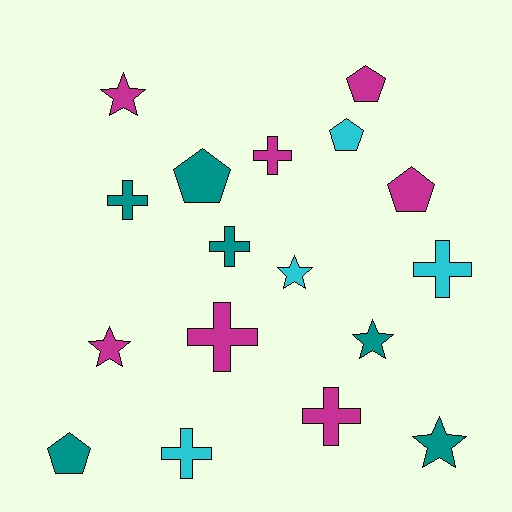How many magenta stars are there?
There are 2 magenta stars.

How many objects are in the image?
There are 17 objects.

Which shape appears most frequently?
Cross, with 7 objects.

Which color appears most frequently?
Magenta, with 7 objects.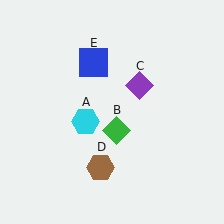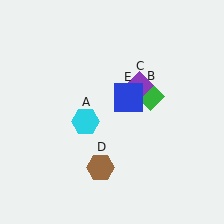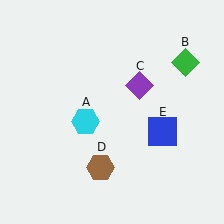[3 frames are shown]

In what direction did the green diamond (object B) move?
The green diamond (object B) moved up and to the right.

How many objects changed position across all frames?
2 objects changed position: green diamond (object B), blue square (object E).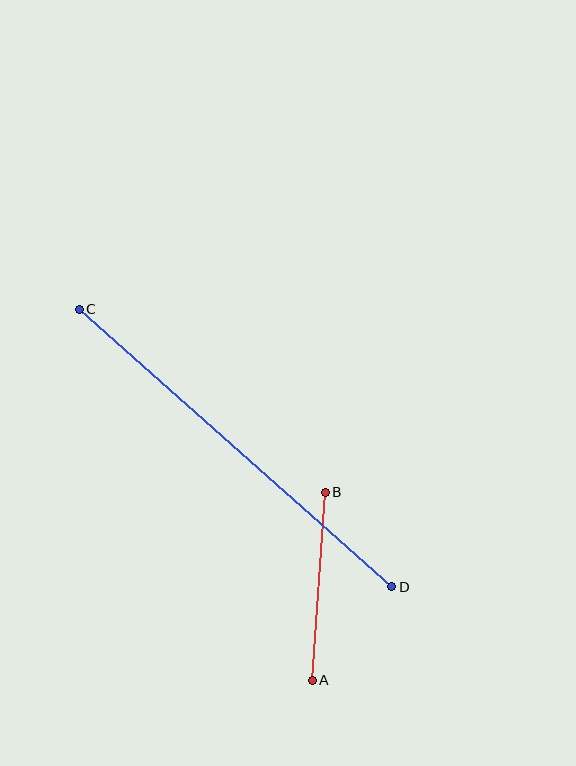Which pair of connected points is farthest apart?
Points C and D are farthest apart.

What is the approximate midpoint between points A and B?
The midpoint is at approximately (319, 586) pixels.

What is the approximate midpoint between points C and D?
The midpoint is at approximately (235, 448) pixels.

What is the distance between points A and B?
The distance is approximately 188 pixels.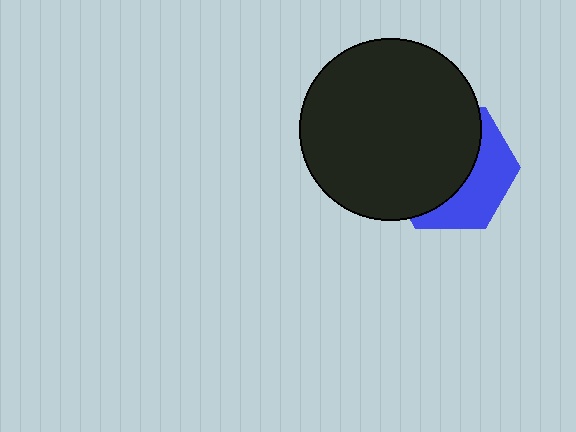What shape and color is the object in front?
The object in front is a black circle.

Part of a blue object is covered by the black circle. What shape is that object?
It is a hexagon.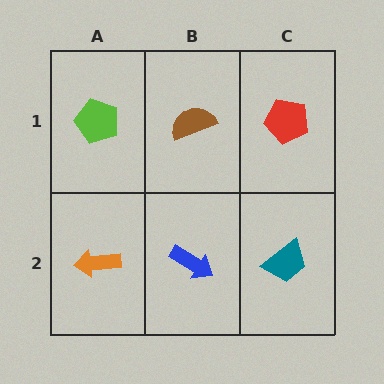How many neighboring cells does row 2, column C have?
2.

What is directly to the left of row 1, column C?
A brown semicircle.